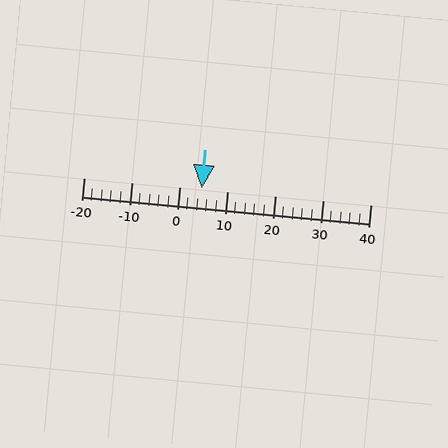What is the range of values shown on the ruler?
The ruler shows values from -20 to 40.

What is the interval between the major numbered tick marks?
The major tick marks are spaced 10 units apart.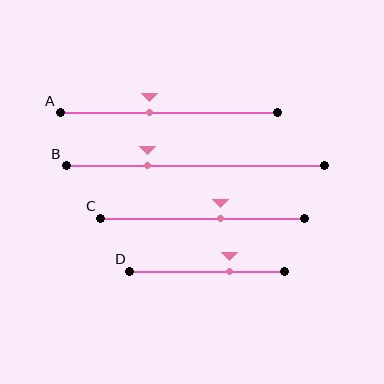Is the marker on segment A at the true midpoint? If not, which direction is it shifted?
No, the marker on segment A is shifted to the left by about 9% of the segment length.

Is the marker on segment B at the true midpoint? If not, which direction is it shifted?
No, the marker on segment B is shifted to the left by about 19% of the segment length.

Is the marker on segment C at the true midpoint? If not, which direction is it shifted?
No, the marker on segment C is shifted to the right by about 9% of the segment length.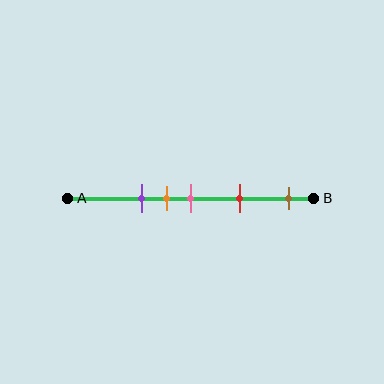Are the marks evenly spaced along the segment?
No, the marks are not evenly spaced.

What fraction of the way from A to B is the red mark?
The red mark is approximately 70% (0.7) of the way from A to B.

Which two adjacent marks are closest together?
The orange and pink marks are the closest adjacent pair.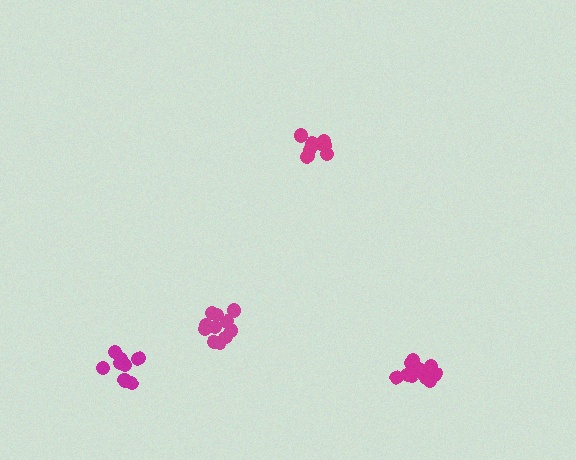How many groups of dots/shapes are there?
There are 4 groups.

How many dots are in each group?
Group 1: 8 dots, Group 2: 11 dots, Group 3: 8 dots, Group 4: 11 dots (38 total).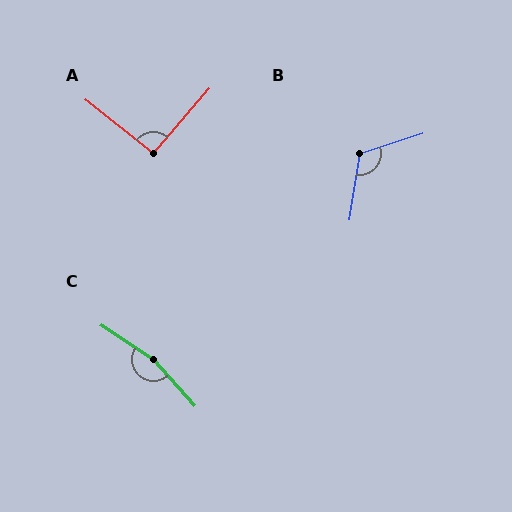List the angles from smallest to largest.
A (92°), B (117°), C (165°).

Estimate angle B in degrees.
Approximately 117 degrees.